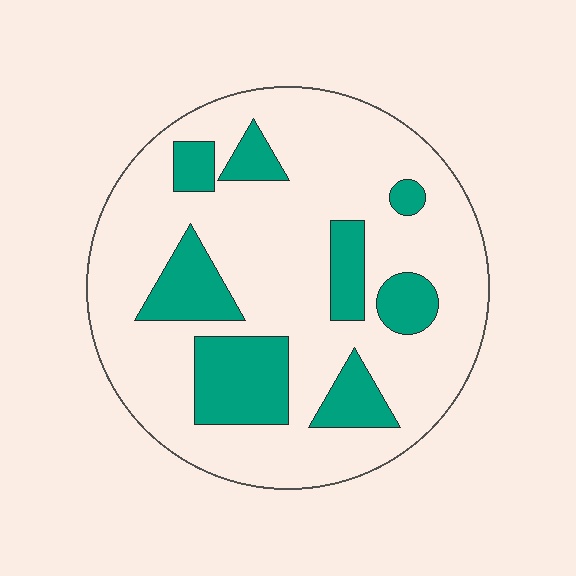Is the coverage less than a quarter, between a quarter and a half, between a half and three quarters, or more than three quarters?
Less than a quarter.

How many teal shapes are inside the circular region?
8.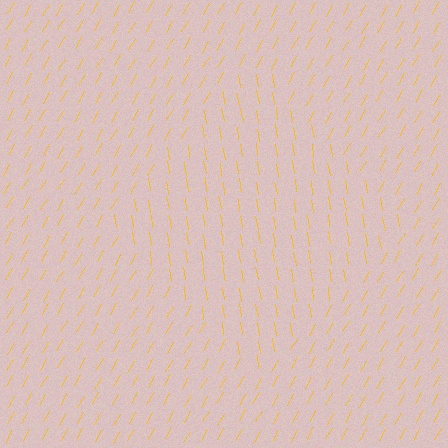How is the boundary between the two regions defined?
The boundary is defined purely by a change in line orientation (approximately 39 degrees difference). All lines are the same color and thickness.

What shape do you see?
I see a diamond.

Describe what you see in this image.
The image is filled with small yellow line segments. A diamond region in the image has lines oriented differently from the surrounding lines, creating a visible texture boundary.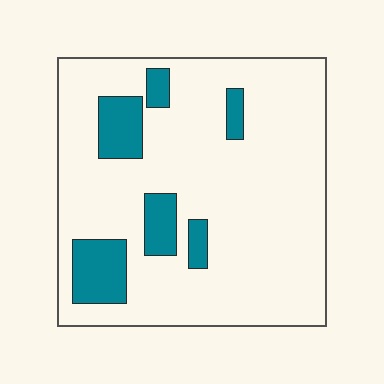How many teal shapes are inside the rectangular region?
6.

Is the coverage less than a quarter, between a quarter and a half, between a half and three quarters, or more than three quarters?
Less than a quarter.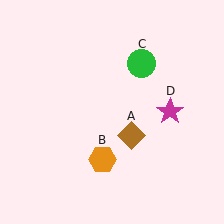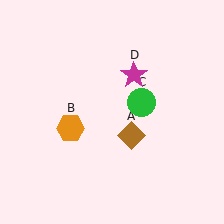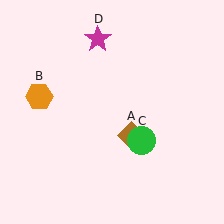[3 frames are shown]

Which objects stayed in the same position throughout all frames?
Brown diamond (object A) remained stationary.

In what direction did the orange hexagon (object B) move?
The orange hexagon (object B) moved up and to the left.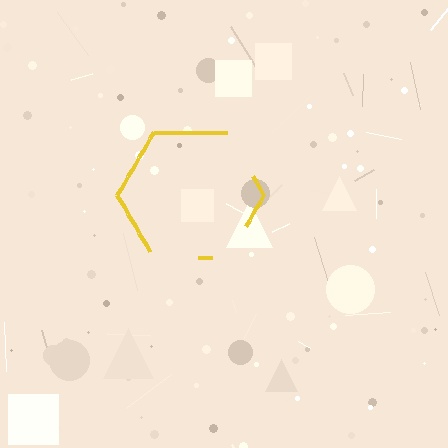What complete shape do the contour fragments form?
The contour fragments form a hexagon.